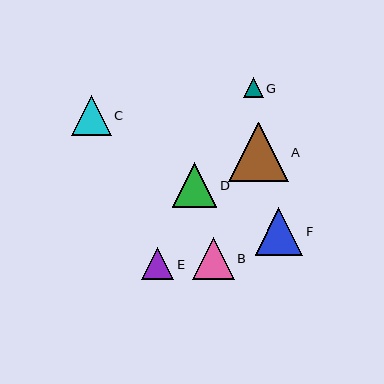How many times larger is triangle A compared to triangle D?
Triangle A is approximately 1.3 times the size of triangle D.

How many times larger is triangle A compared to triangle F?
Triangle A is approximately 1.3 times the size of triangle F.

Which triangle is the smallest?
Triangle G is the smallest with a size of approximately 20 pixels.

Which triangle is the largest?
Triangle A is the largest with a size of approximately 60 pixels.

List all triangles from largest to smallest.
From largest to smallest: A, F, D, B, C, E, G.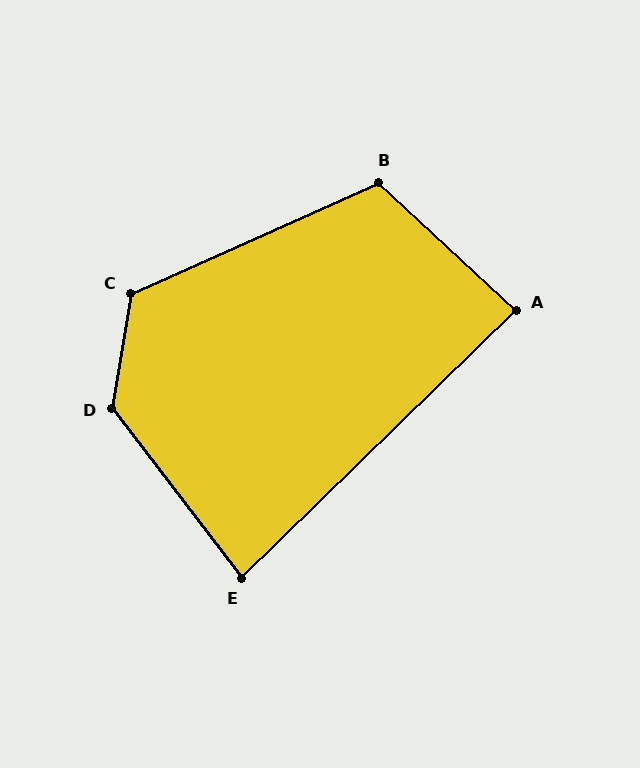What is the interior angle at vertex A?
Approximately 87 degrees (approximately right).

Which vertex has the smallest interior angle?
E, at approximately 83 degrees.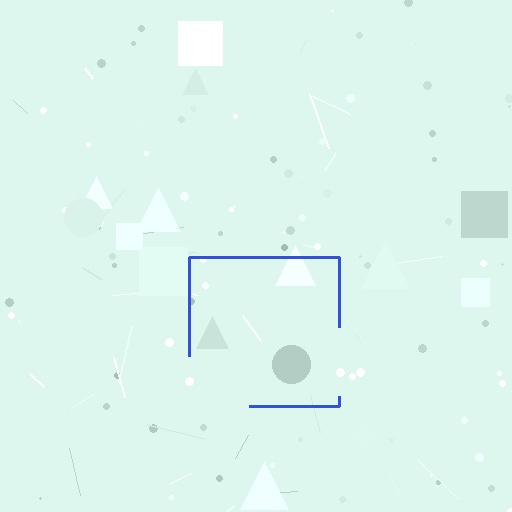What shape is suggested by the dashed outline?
The dashed outline suggests a square.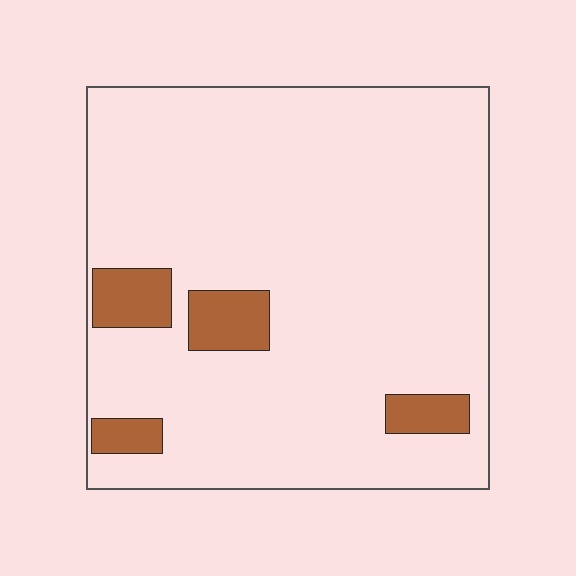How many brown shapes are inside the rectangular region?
4.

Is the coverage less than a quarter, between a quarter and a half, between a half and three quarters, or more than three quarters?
Less than a quarter.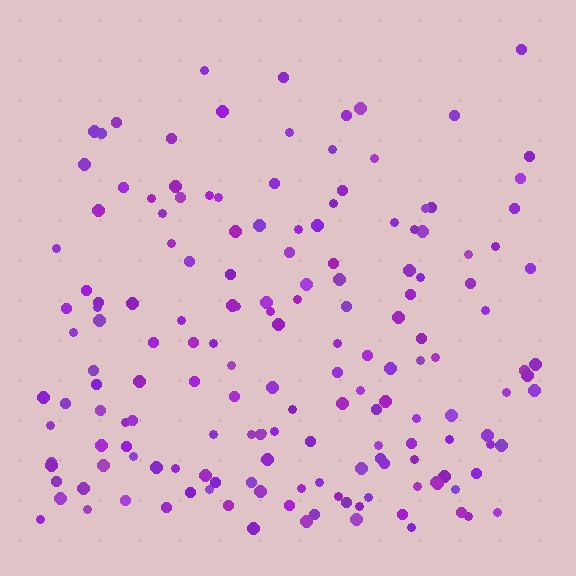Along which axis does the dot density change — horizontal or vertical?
Vertical.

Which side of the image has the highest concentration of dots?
The bottom.